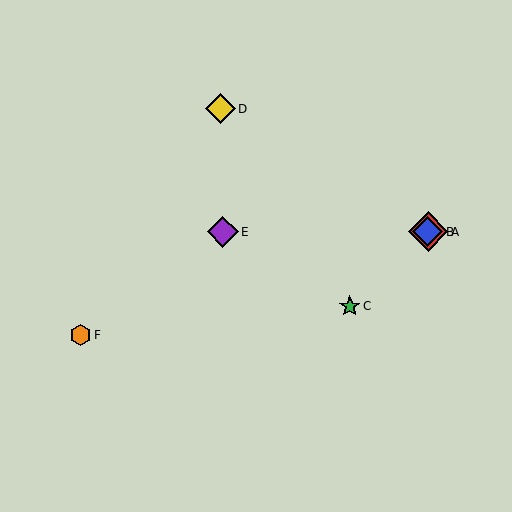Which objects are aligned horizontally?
Objects A, B, E are aligned horizontally.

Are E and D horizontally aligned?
No, E is at y≈232 and D is at y≈109.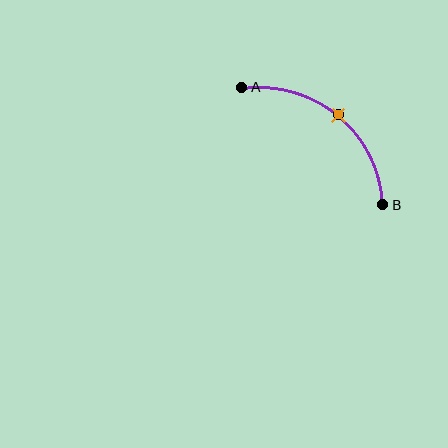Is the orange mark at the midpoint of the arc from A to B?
Yes. The orange mark lies on the arc at equal arc-length from both A and B — it is the arc midpoint.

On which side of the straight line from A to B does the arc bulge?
The arc bulges above and to the right of the straight line connecting A and B.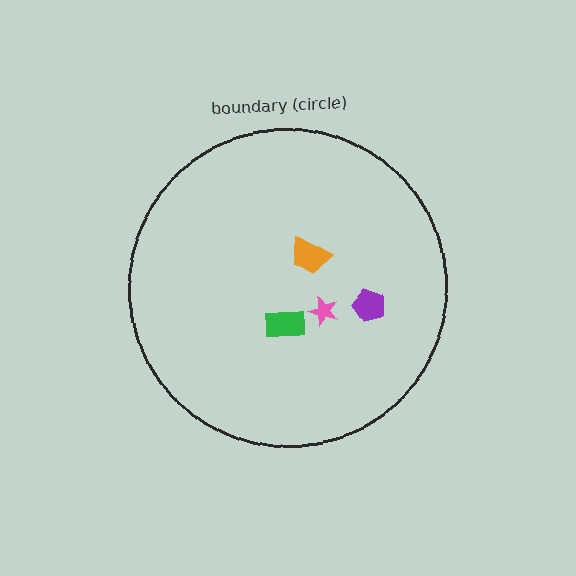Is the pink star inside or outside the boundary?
Inside.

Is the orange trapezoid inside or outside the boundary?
Inside.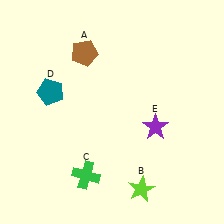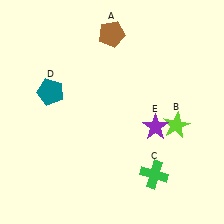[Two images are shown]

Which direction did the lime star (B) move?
The lime star (B) moved up.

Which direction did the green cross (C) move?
The green cross (C) moved right.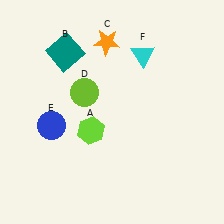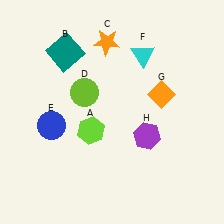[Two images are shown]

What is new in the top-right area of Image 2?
An orange diamond (G) was added in the top-right area of Image 2.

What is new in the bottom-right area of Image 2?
A purple hexagon (H) was added in the bottom-right area of Image 2.